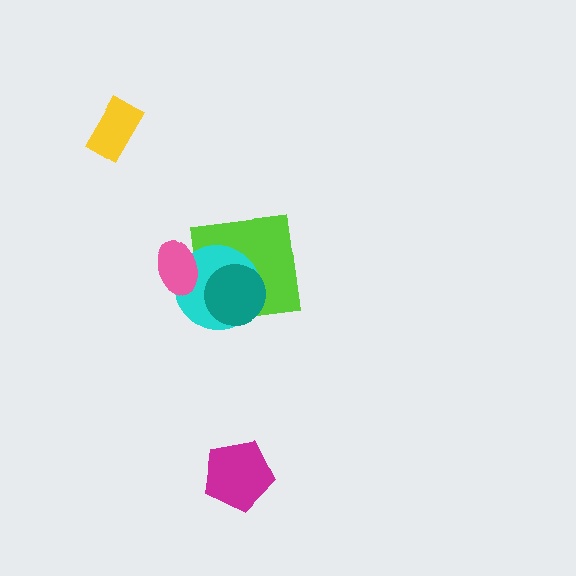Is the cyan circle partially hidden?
Yes, it is partially covered by another shape.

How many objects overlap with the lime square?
3 objects overlap with the lime square.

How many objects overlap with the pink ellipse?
2 objects overlap with the pink ellipse.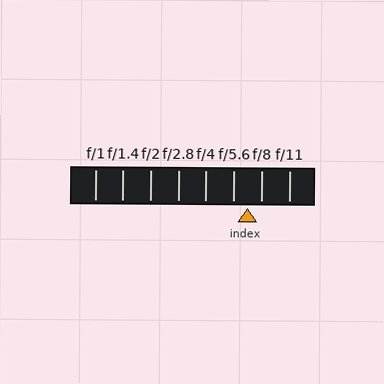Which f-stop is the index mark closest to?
The index mark is closest to f/8.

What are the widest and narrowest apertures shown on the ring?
The widest aperture shown is f/1 and the narrowest is f/11.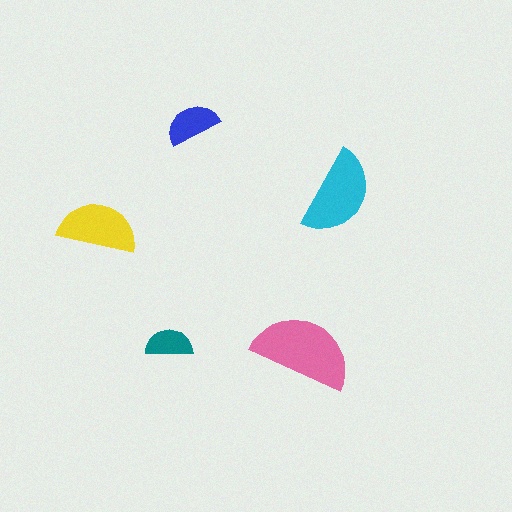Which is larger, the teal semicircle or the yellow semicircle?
The yellow one.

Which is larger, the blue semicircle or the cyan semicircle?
The cyan one.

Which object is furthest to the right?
The cyan semicircle is rightmost.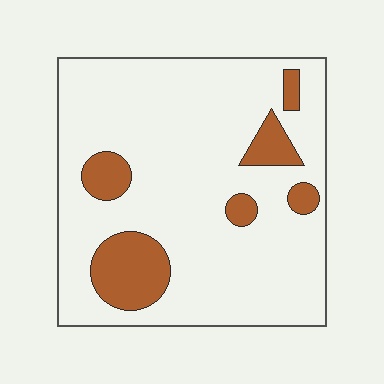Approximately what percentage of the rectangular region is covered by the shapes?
Approximately 15%.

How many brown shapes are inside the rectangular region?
6.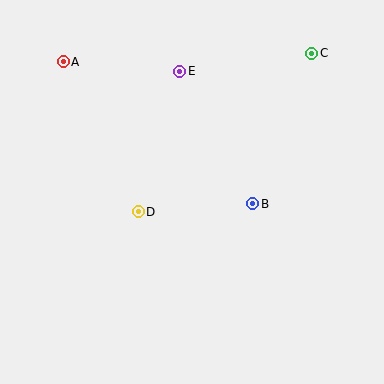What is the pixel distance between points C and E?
The distance between C and E is 133 pixels.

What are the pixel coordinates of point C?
Point C is at (312, 53).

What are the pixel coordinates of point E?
Point E is at (180, 71).